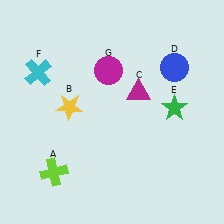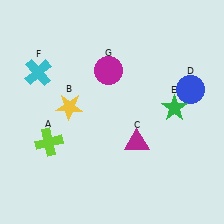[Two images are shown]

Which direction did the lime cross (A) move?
The lime cross (A) moved up.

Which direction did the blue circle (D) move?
The blue circle (D) moved down.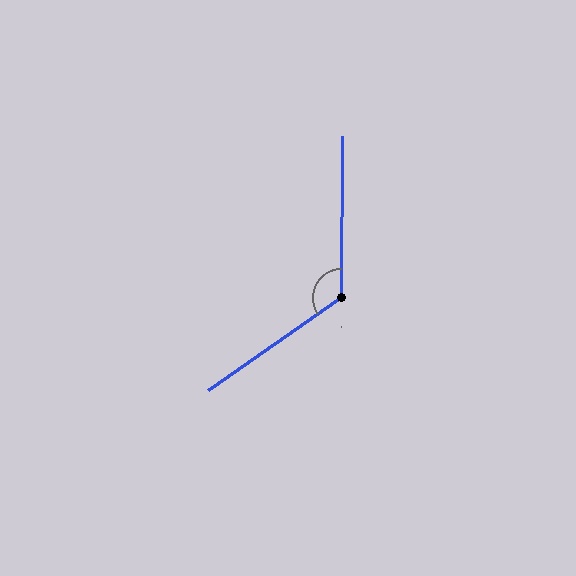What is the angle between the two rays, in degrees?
Approximately 125 degrees.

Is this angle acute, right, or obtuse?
It is obtuse.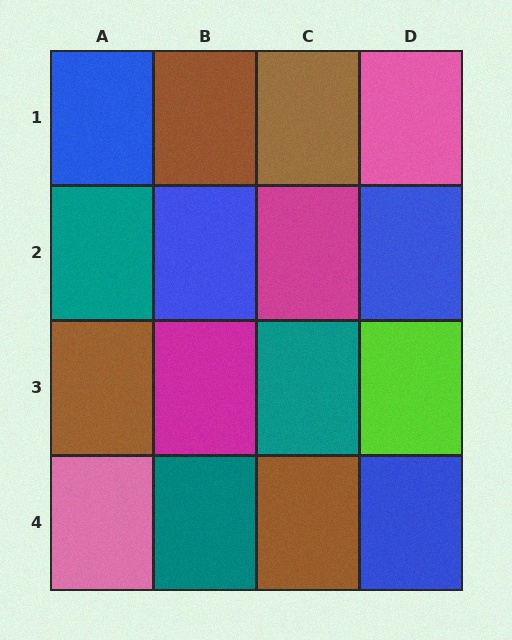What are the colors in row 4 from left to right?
Pink, teal, brown, blue.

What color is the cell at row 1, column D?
Pink.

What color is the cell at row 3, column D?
Lime.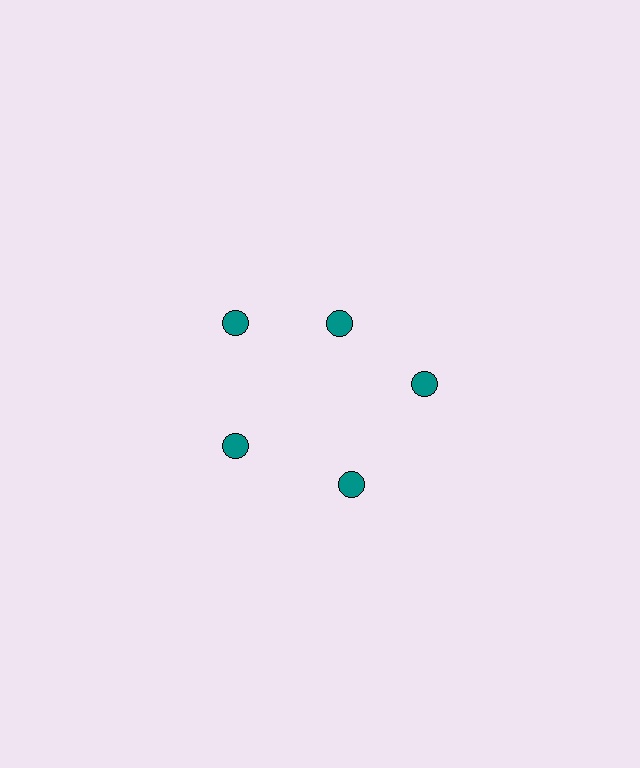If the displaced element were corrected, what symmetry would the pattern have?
It would have 5-fold rotational symmetry — the pattern would map onto itself every 72 degrees.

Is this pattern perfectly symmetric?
No. The 5 teal circles are arranged in a ring, but one element near the 1 o'clock position is pulled inward toward the center, breaking the 5-fold rotational symmetry.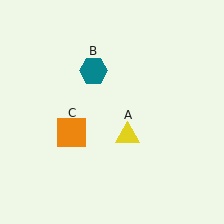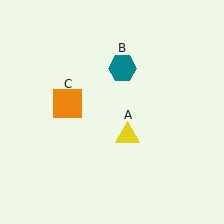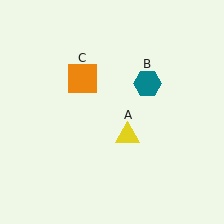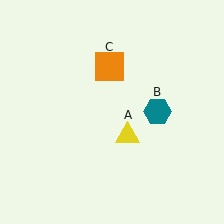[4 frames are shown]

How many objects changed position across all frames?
2 objects changed position: teal hexagon (object B), orange square (object C).